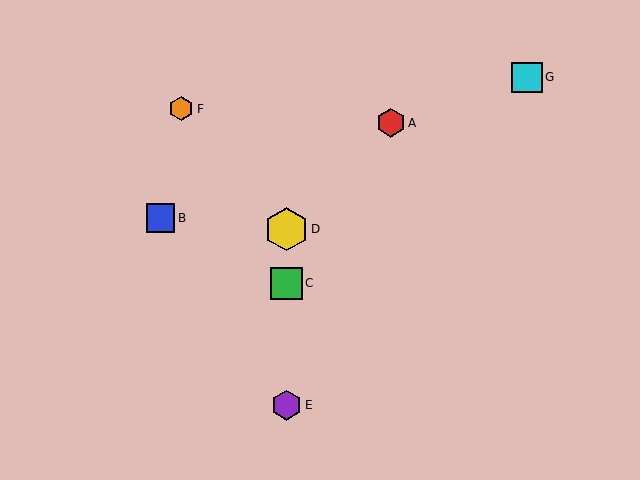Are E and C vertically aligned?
Yes, both are at x≈287.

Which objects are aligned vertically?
Objects C, D, E are aligned vertically.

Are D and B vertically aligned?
No, D is at x≈287 and B is at x≈160.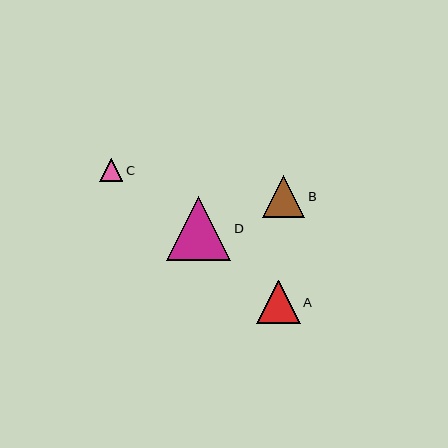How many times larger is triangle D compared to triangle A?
Triangle D is approximately 1.5 times the size of triangle A.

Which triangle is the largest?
Triangle D is the largest with a size of approximately 64 pixels.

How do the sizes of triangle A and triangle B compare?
Triangle A and triangle B are approximately the same size.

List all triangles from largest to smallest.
From largest to smallest: D, A, B, C.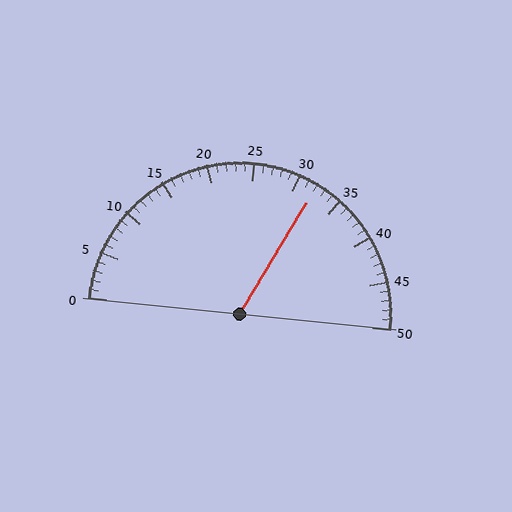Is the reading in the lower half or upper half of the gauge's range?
The reading is in the upper half of the range (0 to 50).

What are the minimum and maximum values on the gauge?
The gauge ranges from 0 to 50.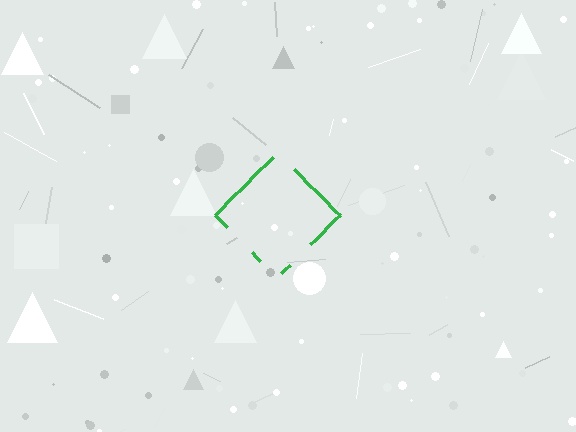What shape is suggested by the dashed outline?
The dashed outline suggests a diamond.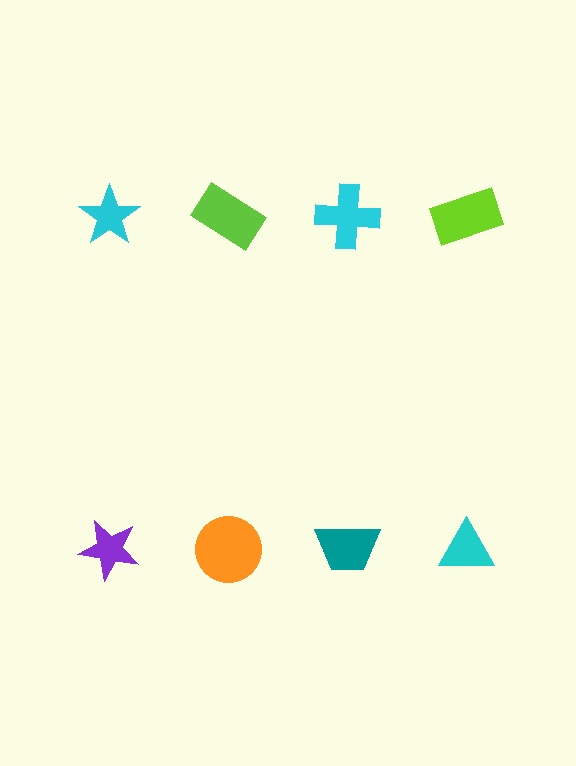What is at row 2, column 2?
An orange circle.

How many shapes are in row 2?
4 shapes.